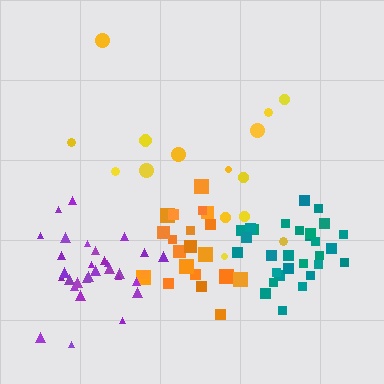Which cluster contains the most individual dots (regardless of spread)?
Purple (31).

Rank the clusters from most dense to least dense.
teal, purple, orange, yellow.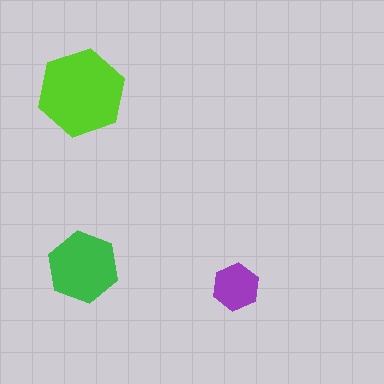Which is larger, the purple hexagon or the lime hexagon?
The lime one.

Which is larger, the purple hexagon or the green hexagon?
The green one.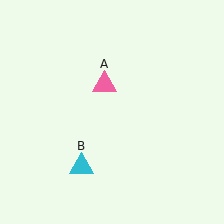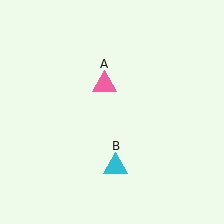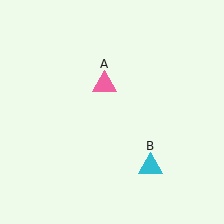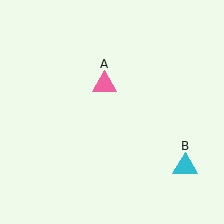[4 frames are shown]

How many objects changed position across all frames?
1 object changed position: cyan triangle (object B).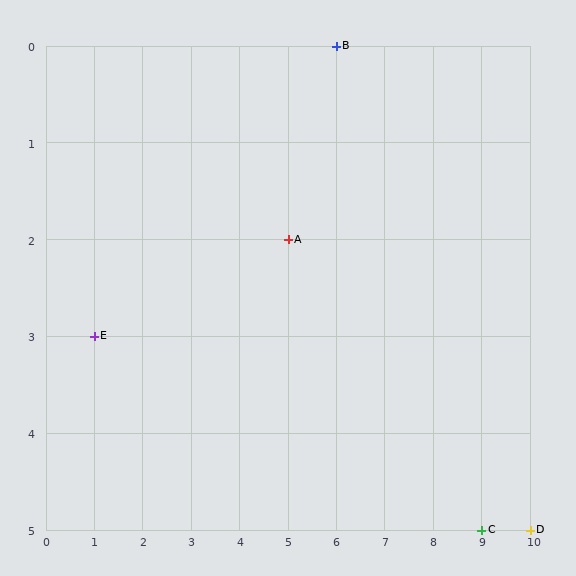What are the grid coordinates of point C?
Point C is at grid coordinates (9, 5).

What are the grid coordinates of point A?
Point A is at grid coordinates (5, 2).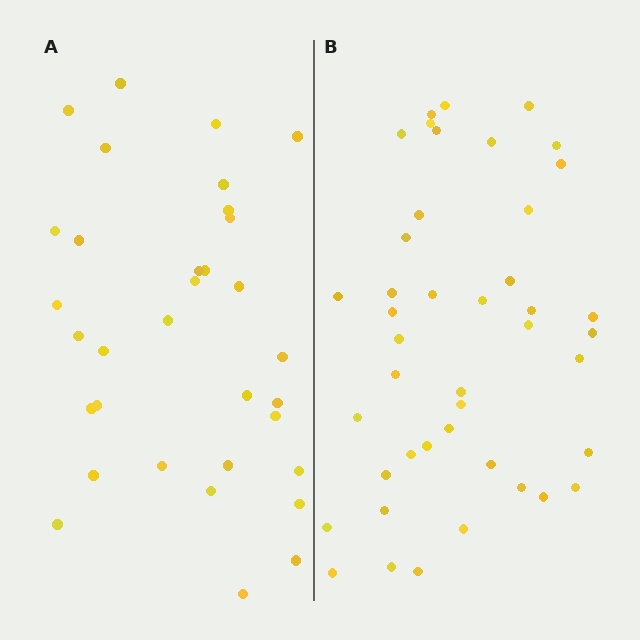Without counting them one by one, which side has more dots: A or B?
Region B (the right region) has more dots.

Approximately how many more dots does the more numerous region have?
Region B has roughly 10 or so more dots than region A.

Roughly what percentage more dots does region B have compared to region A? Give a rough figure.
About 30% more.